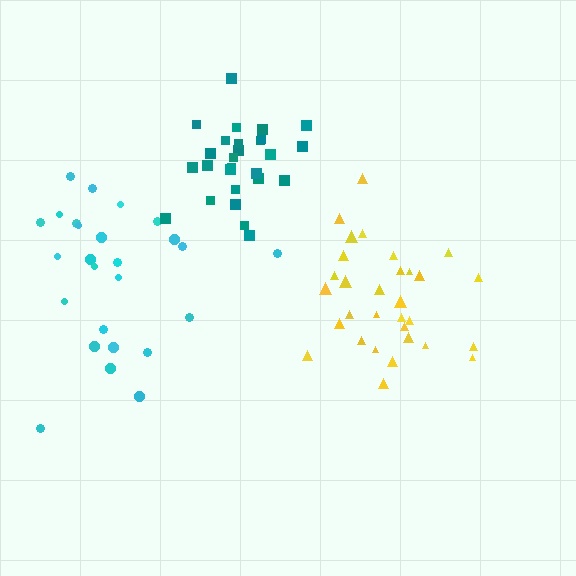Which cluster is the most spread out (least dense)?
Cyan.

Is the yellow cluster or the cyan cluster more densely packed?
Yellow.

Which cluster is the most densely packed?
Teal.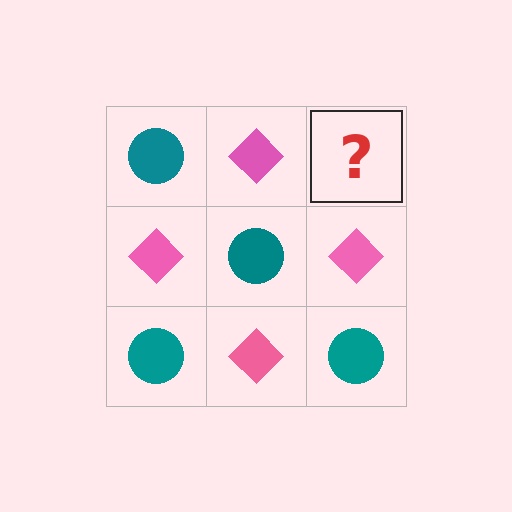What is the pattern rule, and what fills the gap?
The rule is that it alternates teal circle and pink diamond in a checkerboard pattern. The gap should be filled with a teal circle.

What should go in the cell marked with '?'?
The missing cell should contain a teal circle.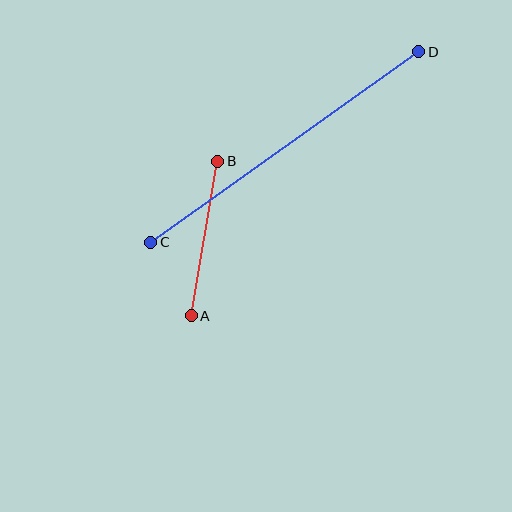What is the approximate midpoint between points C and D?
The midpoint is at approximately (285, 147) pixels.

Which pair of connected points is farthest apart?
Points C and D are farthest apart.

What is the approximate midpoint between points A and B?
The midpoint is at approximately (205, 239) pixels.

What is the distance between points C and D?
The distance is approximately 329 pixels.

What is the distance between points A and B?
The distance is approximately 157 pixels.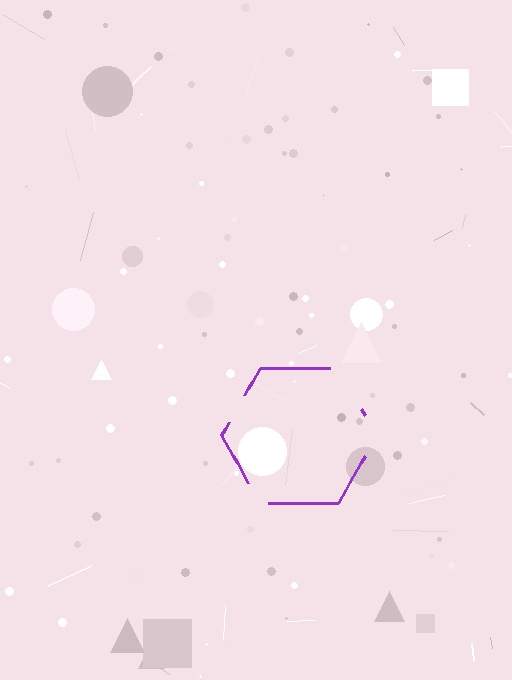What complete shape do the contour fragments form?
The contour fragments form a hexagon.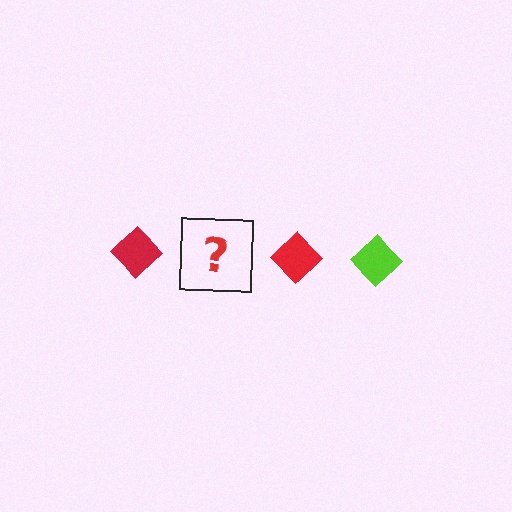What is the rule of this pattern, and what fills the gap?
The rule is that the pattern cycles through red, lime diamonds. The gap should be filled with a lime diamond.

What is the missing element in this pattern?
The missing element is a lime diamond.